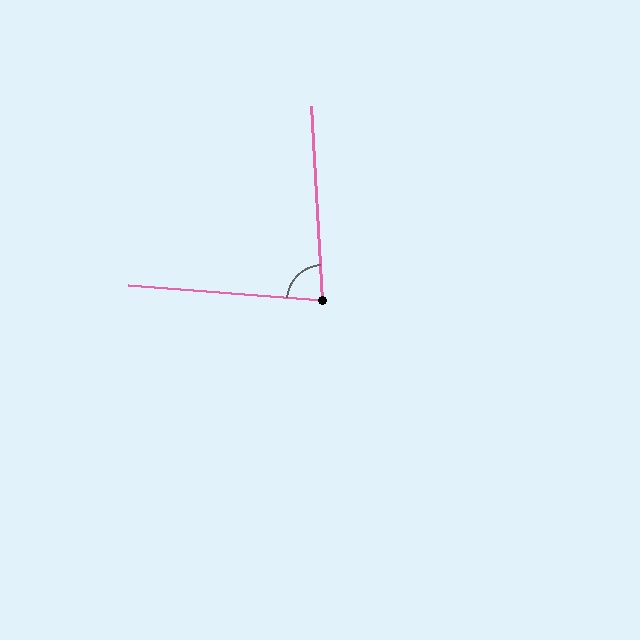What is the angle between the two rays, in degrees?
Approximately 82 degrees.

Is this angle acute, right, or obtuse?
It is acute.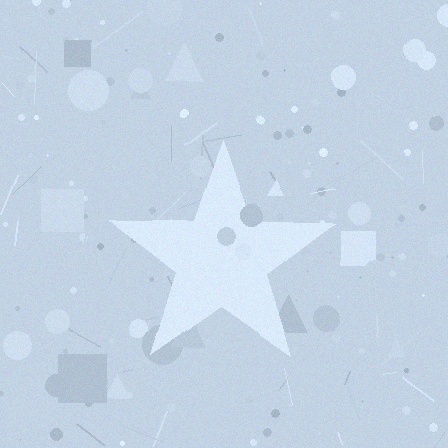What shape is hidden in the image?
A star is hidden in the image.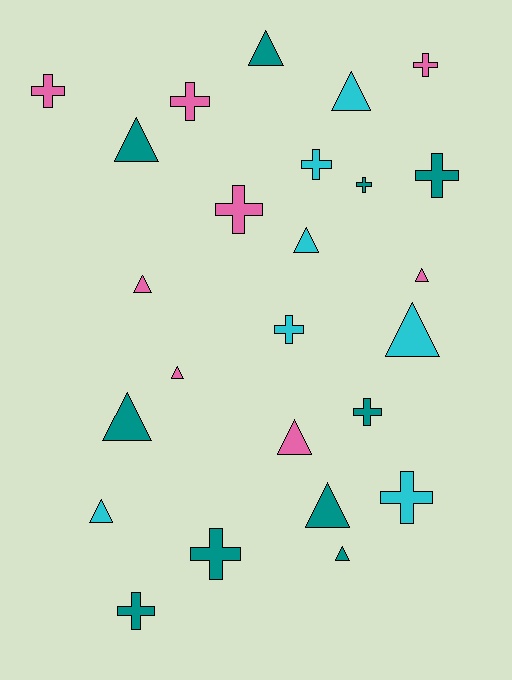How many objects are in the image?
There are 25 objects.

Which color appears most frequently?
Teal, with 10 objects.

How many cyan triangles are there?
There are 4 cyan triangles.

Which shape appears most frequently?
Triangle, with 13 objects.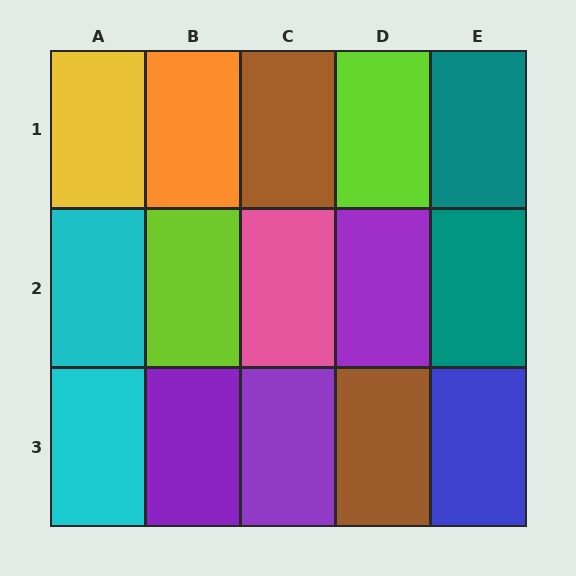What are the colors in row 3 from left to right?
Cyan, purple, purple, brown, blue.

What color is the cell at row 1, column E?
Teal.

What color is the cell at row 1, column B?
Orange.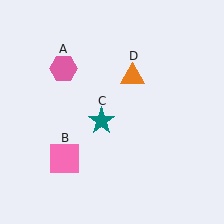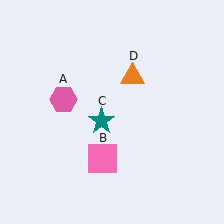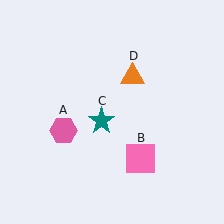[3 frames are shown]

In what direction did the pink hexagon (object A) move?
The pink hexagon (object A) moved down.